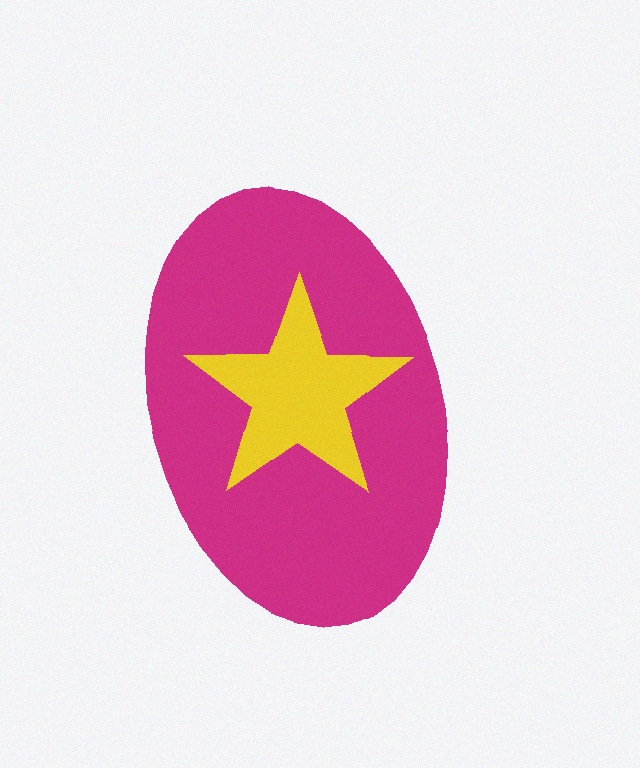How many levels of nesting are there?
2.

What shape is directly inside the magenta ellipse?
The yellow star.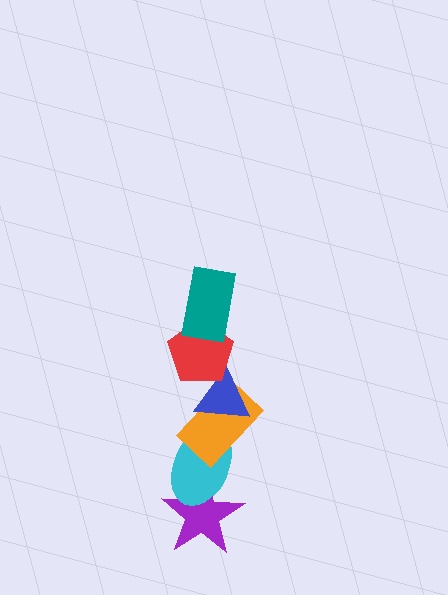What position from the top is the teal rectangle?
The teal rectangle is 1st from the top.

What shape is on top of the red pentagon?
The teal rectangle is on top of the red pentagon.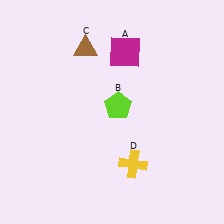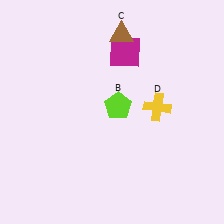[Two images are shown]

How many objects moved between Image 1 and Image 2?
2 objects moved between the two images.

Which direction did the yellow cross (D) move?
The yellow cross (D) moved up.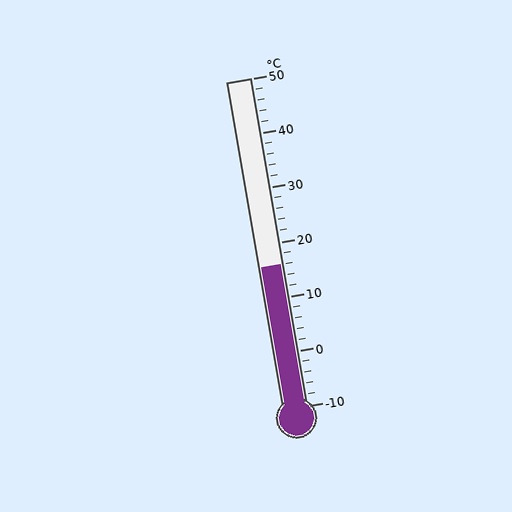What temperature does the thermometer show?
The thermometer shows approximately 16°C.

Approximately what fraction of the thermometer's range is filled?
The thermometer is filled to approximately 45% of its range.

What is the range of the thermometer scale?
The thermometer scale ranges from -10°C to 50°C.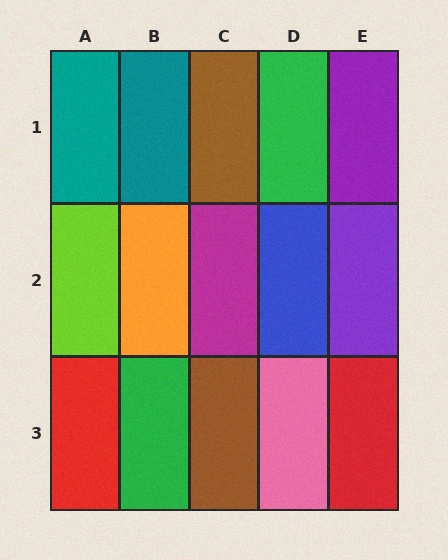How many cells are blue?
1 cell is blue.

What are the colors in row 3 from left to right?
Red, green, brown, pink, red.